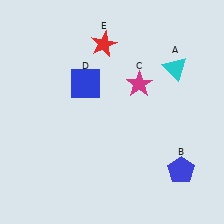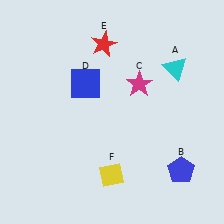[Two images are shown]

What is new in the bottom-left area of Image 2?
A yellow diamond (F) was added in the bottom-left area of Image 2.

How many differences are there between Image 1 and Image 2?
There is 1 difference between the two images.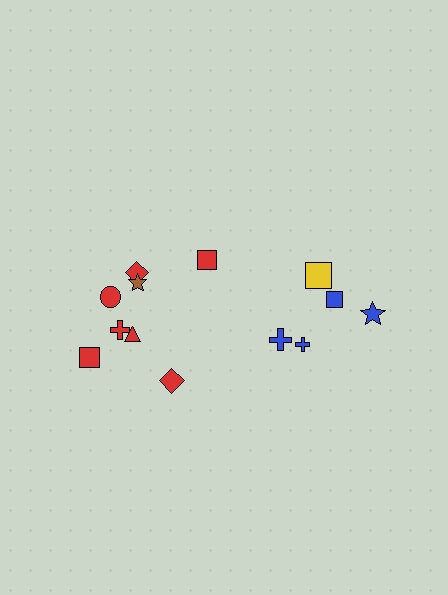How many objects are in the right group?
There are 6 objects.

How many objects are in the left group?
There are 8 objects.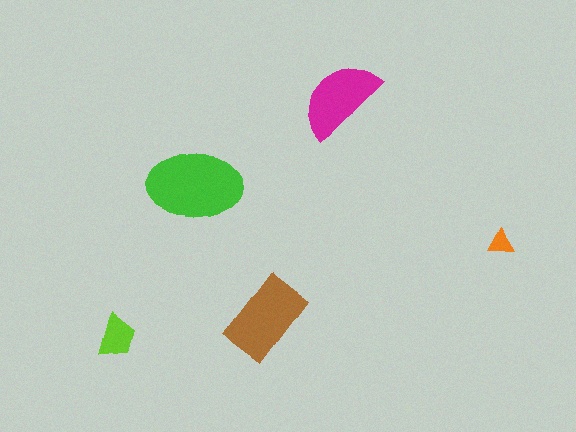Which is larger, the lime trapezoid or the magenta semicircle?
The magenta semicircle.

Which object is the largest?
The green ellipse.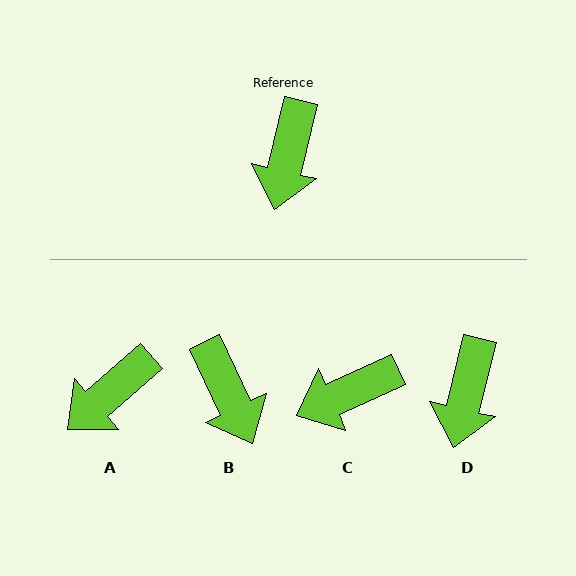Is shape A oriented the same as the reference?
No, it is off by about 36 degrees.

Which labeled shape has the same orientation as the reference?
D.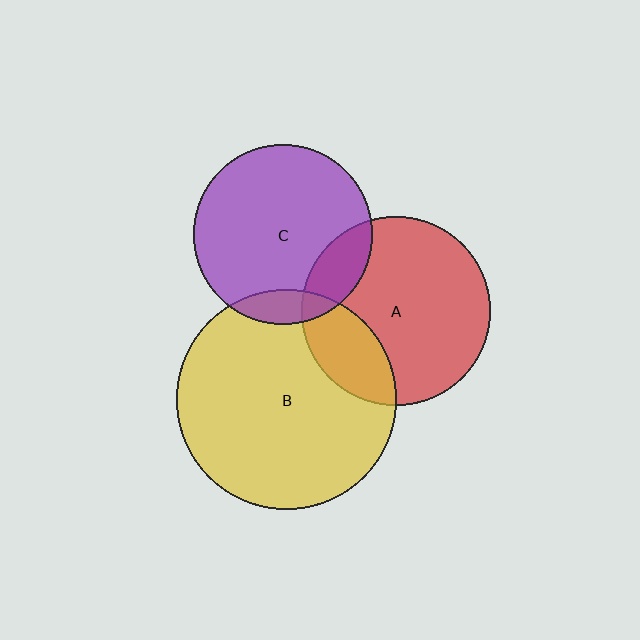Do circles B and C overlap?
Yes.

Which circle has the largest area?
Circle B (yellow).